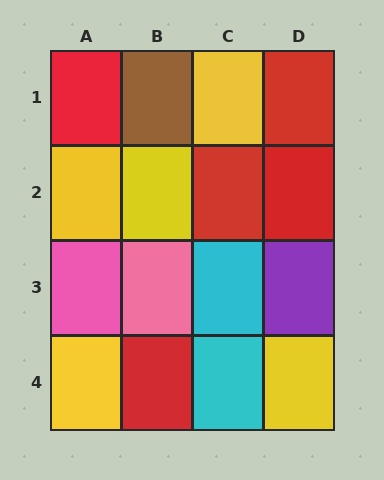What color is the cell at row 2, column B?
Yellow.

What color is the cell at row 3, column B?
Pink.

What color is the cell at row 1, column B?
Brown.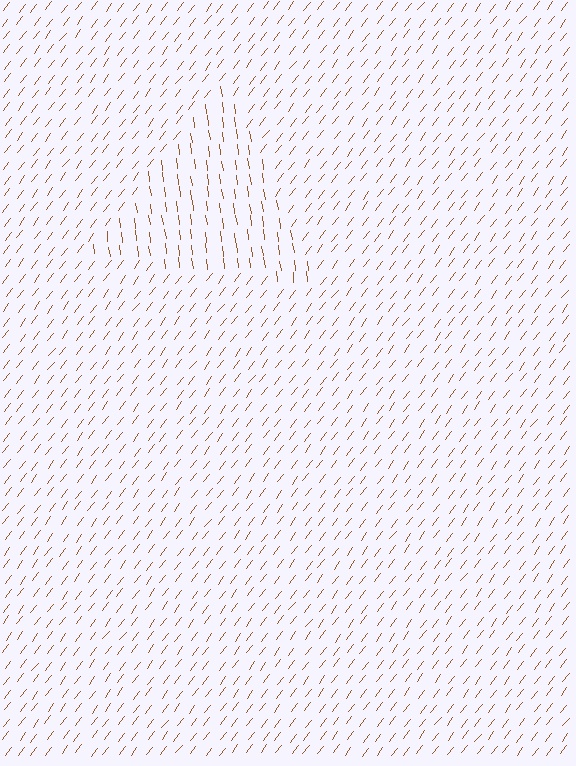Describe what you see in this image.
The image is filled with small brown line segments. A triangle region in the image has lines oriented differently from the surrounding lines, creating a visible texture boundary.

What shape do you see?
I see a triangle.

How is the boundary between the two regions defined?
The boundary is defined purely by a change in line orientation (approximately 45 degrees difference). All lines are the same color and thickness.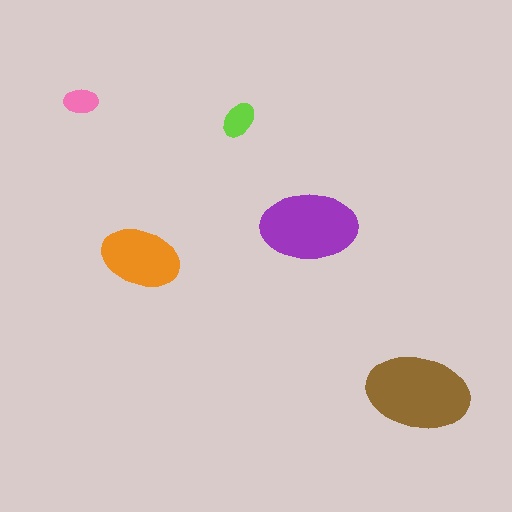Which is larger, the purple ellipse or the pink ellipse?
The purple one.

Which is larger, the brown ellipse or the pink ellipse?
The brown one.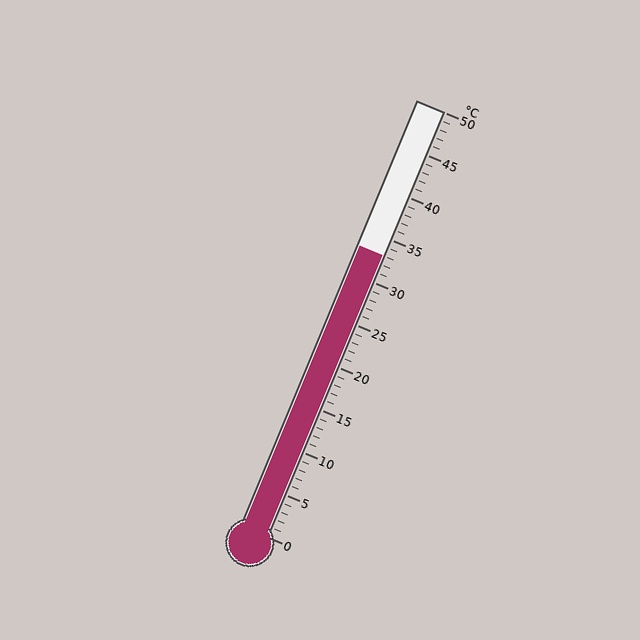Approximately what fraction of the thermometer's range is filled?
The thermometer is filled to approximately 65% of its range.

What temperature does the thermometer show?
The thermometer shows approximately 33°C.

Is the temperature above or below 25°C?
The temperature is above 25°C.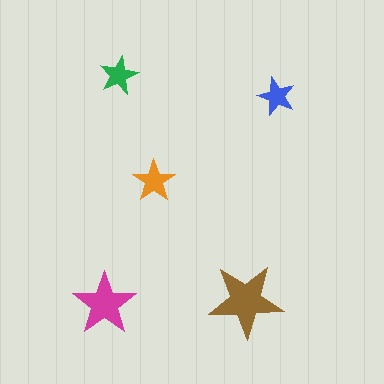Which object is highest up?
The green star is topmost.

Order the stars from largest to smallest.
the brown one, the magenta one, the orange one, the green one, the blue one.